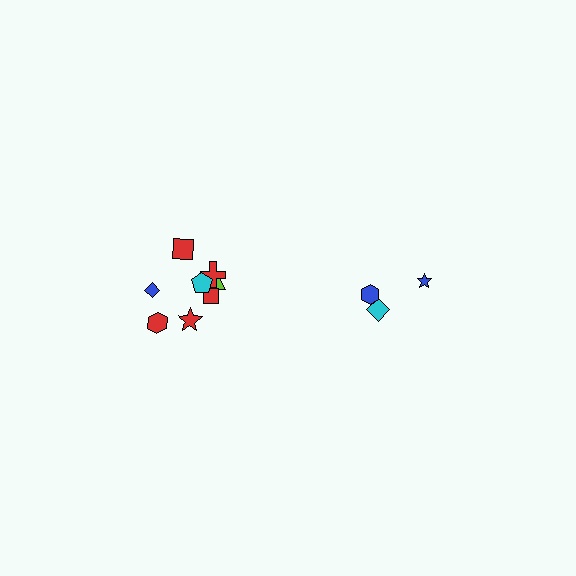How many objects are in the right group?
There are 3 objects.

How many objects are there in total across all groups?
There are 11 objects.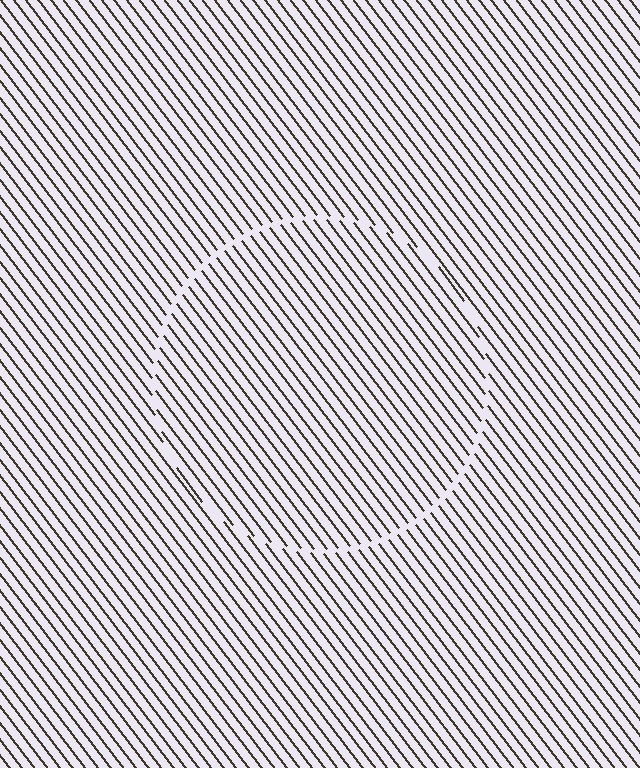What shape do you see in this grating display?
An illusory circle. The interior of the shape contains the same grating, shifted by half a period — the contour is defined by the phase discontinuity where line-ends from the inner and outer gratings abut.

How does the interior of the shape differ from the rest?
The interior of the shape contains the same grating, shifted by half a period — the contour is defined by the phase discontinuity where line-ends from the inner and outer gratings abut.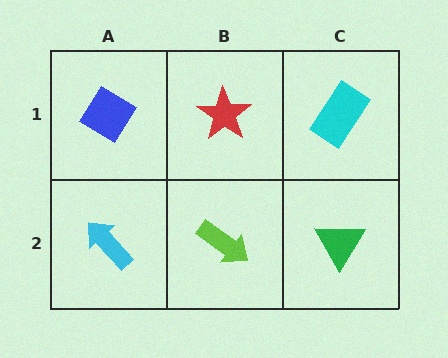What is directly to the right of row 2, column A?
A lime arrow.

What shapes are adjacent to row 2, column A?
A blue diamond (row 1, column A), a lime arrow (row 2, column B).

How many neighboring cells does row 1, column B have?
3.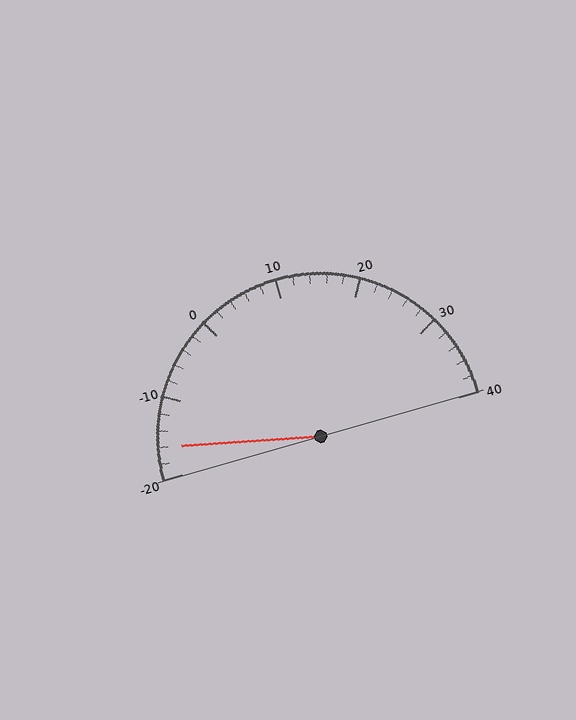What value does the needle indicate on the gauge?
The needle indicates approximately -16.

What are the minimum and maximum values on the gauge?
The gauge ranges from -20 to 40.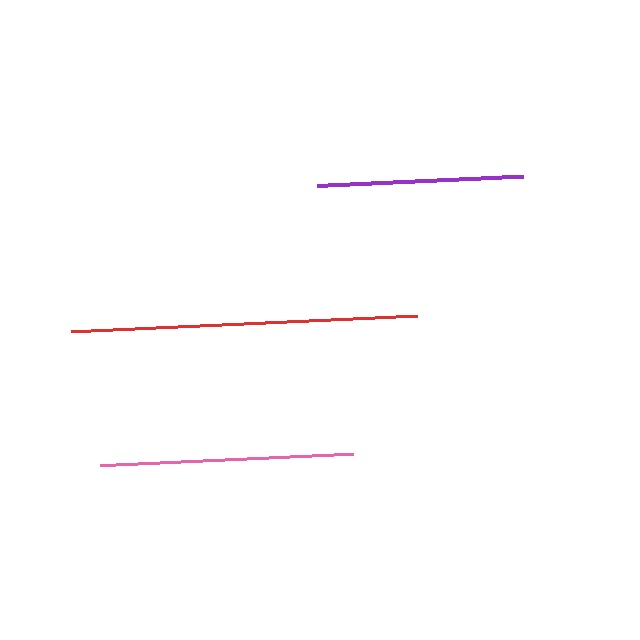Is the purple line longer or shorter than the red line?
The red line is longer than the purple line.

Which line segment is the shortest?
The purple line is the shortest at approximately 206 pixels.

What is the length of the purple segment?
The purple segment is approximately 206 pixels long.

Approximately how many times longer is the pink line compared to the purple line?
The pink line is approximately 1.2 times the length of the purple line.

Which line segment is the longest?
The red line is the longest at approximately 346 pixels.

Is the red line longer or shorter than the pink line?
The red line is longer than the pink line.